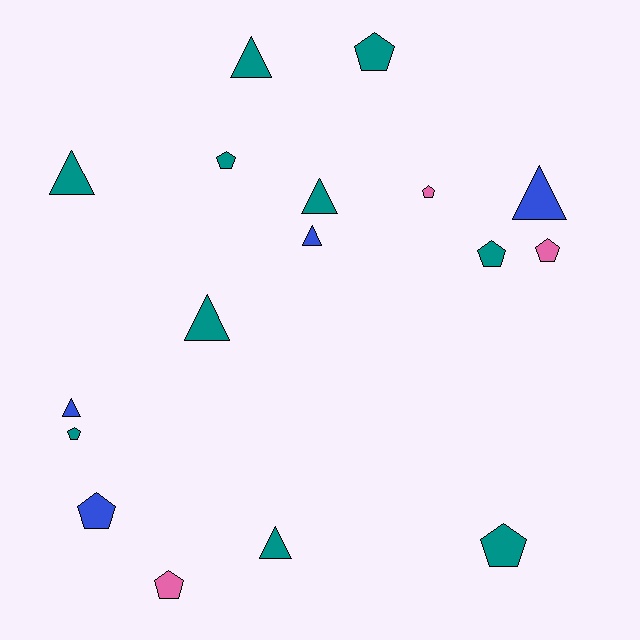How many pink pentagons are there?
There are 3 pink pentagons.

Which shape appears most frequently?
Pentagon, with 9 objects.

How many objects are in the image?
There are 17 objects.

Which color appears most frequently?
Teal, with 10 objects.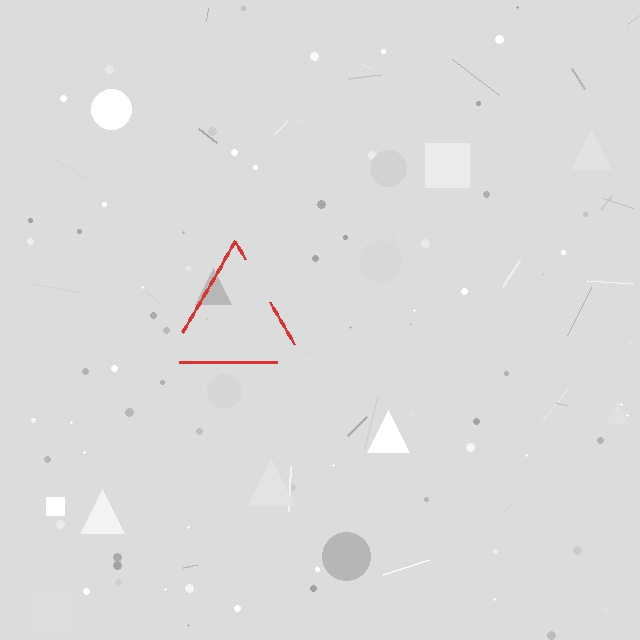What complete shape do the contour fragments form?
The contour fragments form a triangle.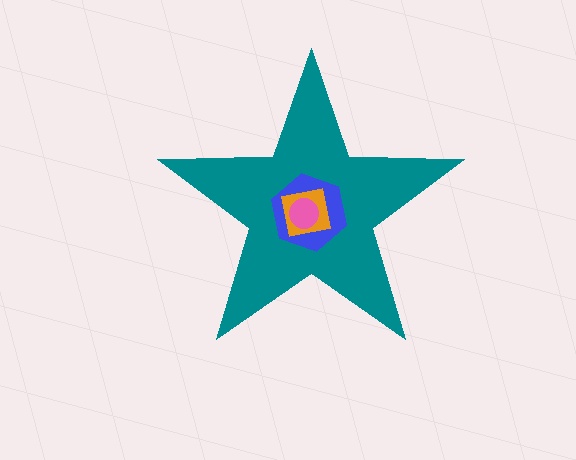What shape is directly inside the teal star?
The blue hexagon.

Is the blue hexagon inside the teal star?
Yes.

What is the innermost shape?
The pink circle.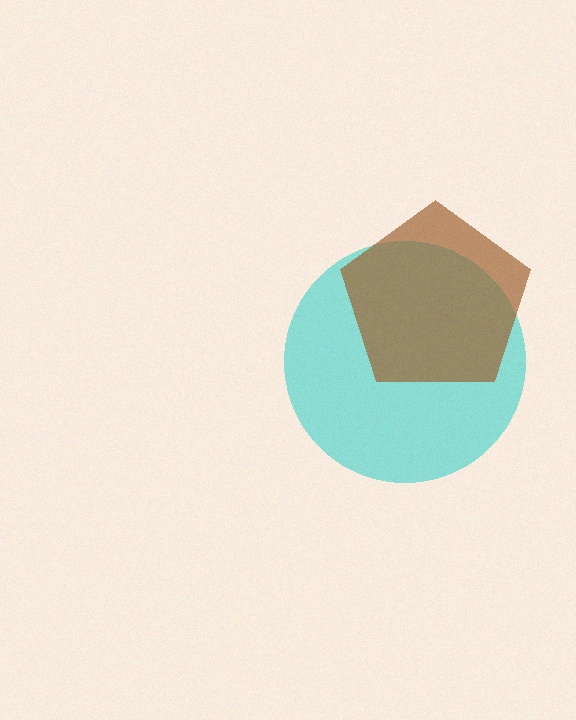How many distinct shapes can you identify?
There are 2 distinct shapes: a cyan circle, a brown pentagon.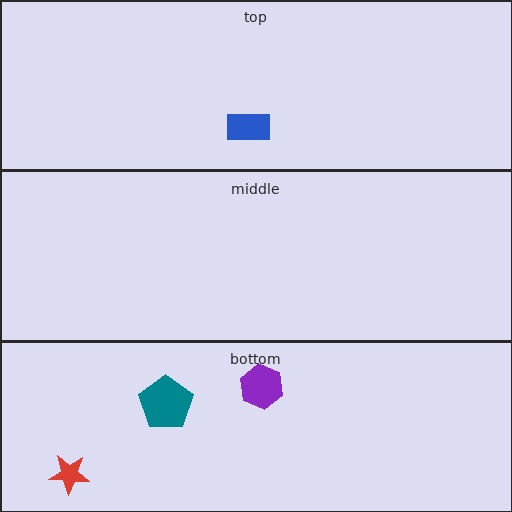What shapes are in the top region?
The blue rectangle.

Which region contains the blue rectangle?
The top region.